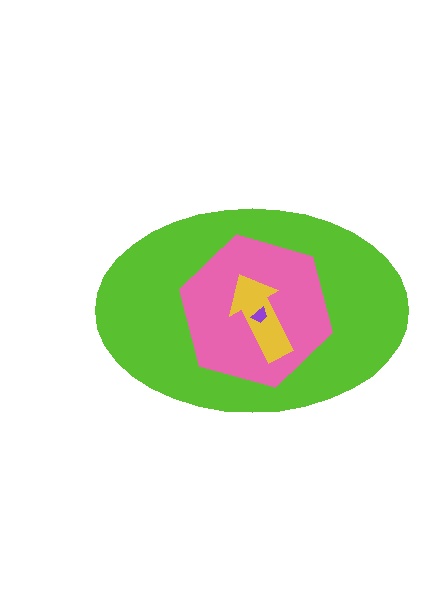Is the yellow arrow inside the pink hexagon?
Yes.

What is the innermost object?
The purple trapezoid.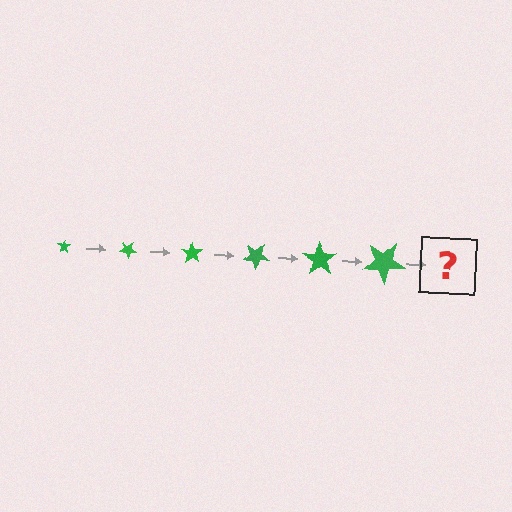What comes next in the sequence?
The next element should be a star, larger than the previous one and rotated 210 degrees from the start.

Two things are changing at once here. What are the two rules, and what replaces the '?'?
The two rules are that the star grows larger each step and it rotates 35 degrees each step. The '?' should be a star, larger than the previous one and rotated 210 degrees from the start.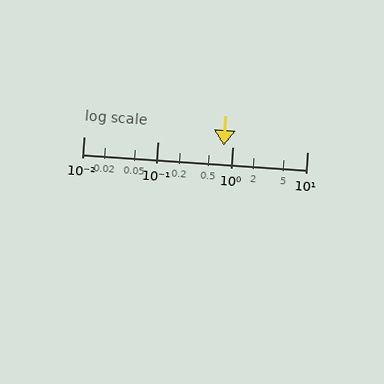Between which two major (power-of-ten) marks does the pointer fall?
The pointer is between 0.1 and 1.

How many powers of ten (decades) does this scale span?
The scale spans 3 decades, from 0.01 to 10.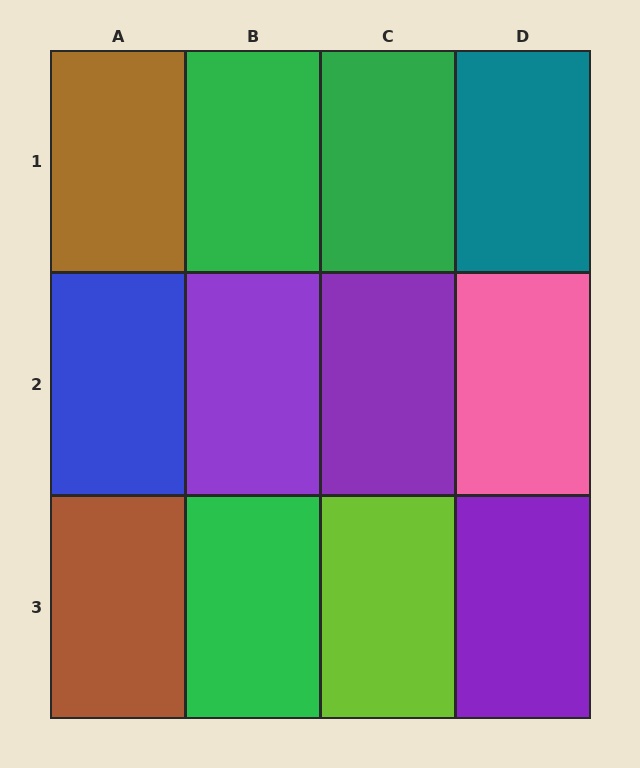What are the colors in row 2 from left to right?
Blue, purple, purple, pink.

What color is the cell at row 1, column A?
Brown.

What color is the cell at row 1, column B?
Green.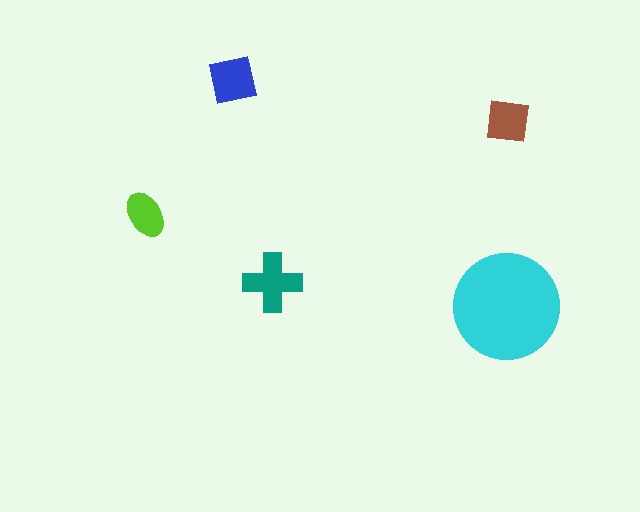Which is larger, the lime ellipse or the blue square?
The blue square.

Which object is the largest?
The cyan circle.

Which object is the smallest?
The lime ellipse.